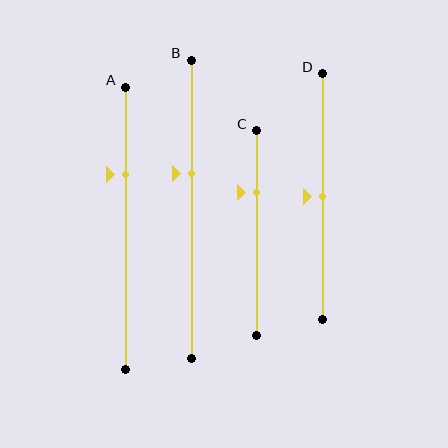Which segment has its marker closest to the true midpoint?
Segment D has its marker closest to the true midpoint.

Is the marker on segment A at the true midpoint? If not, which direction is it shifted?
No, the marker on segment A is shifted upward by about 19% of the segment length.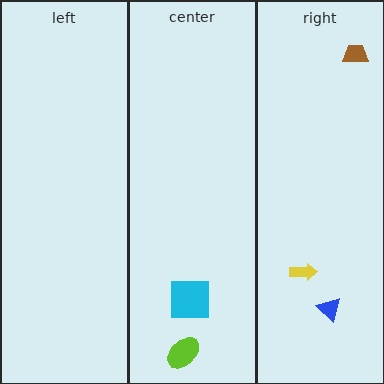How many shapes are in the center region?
2.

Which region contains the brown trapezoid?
The right region.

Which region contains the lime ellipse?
The center region.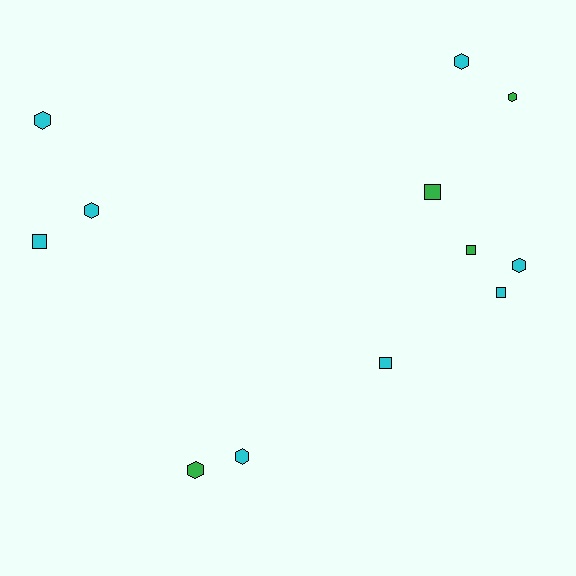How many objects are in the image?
There are 12 objects.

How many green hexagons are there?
There are 2 green hexagons.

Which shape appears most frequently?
Hexagon, with 7 objects.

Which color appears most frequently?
Cyan, with 8 objects.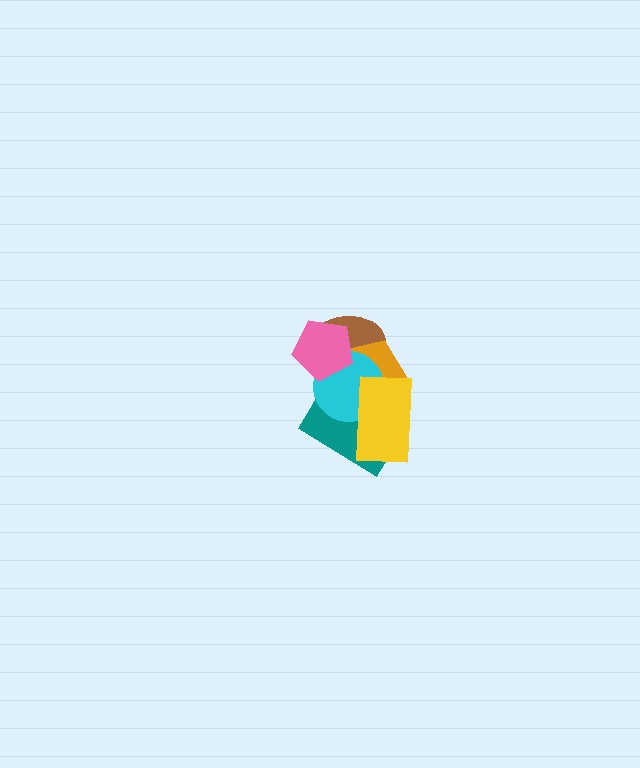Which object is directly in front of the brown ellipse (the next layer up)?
The orange pentagon is directly in front of the brown ellipse.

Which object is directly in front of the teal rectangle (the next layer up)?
The cyan circle is directly in front of the teal rectangle.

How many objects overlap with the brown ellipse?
3 objects overlap with the brown ellipse.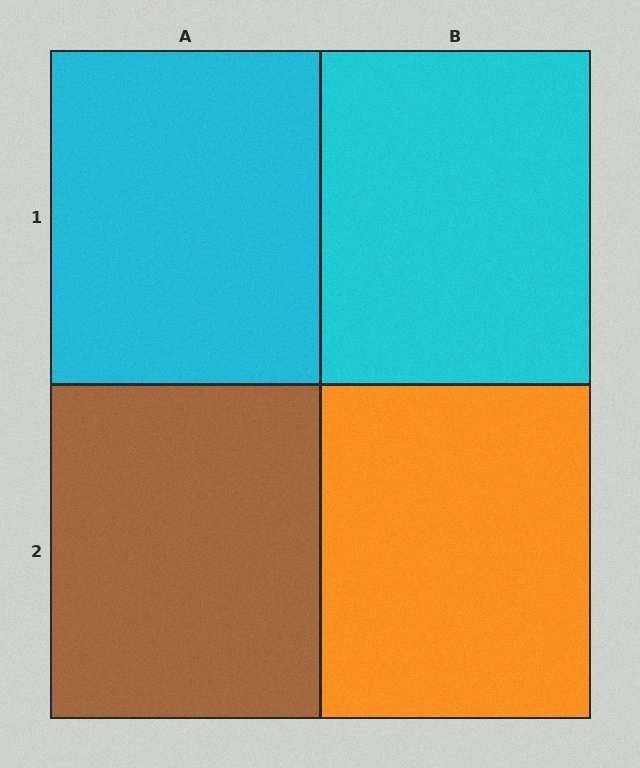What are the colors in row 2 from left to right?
Brown, orange.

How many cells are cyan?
2 cells are cyan.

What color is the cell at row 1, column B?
Cyan.